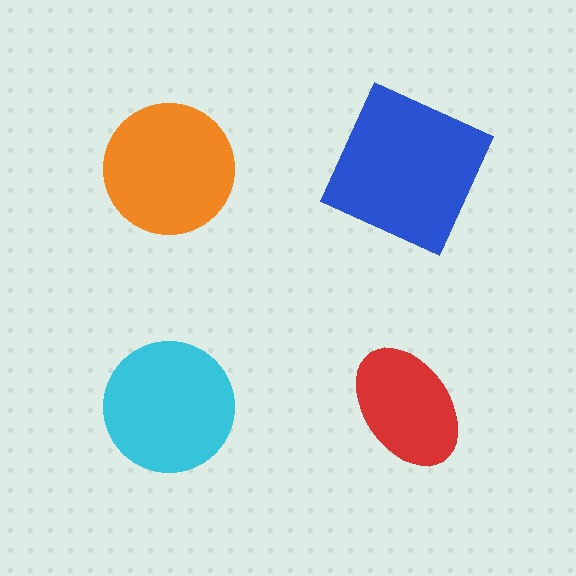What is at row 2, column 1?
A cyan circle.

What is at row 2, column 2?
A red ellipse.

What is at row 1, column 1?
An orange circle.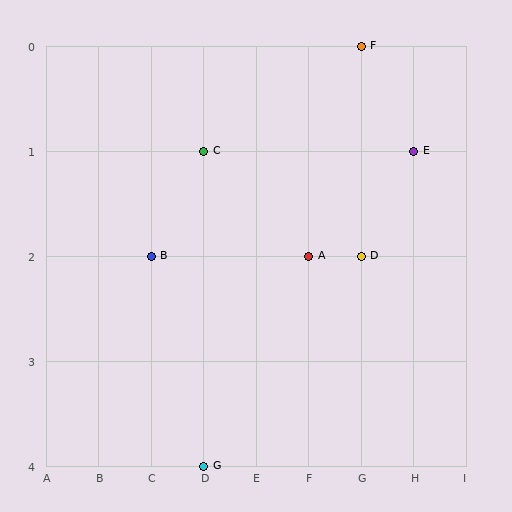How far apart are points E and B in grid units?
Points E and B are 5 columns and 1 row apart (about 5.1 grid units diagonally).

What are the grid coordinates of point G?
Point G is at grid coordinates (D, 4).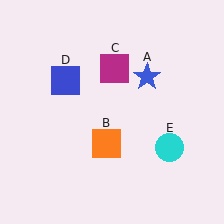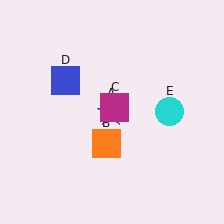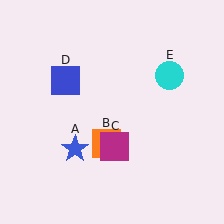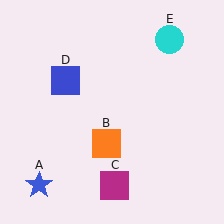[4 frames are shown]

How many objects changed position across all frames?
3 objects changed position: blue star (object A), magenta square (object C), cyan circle (object E).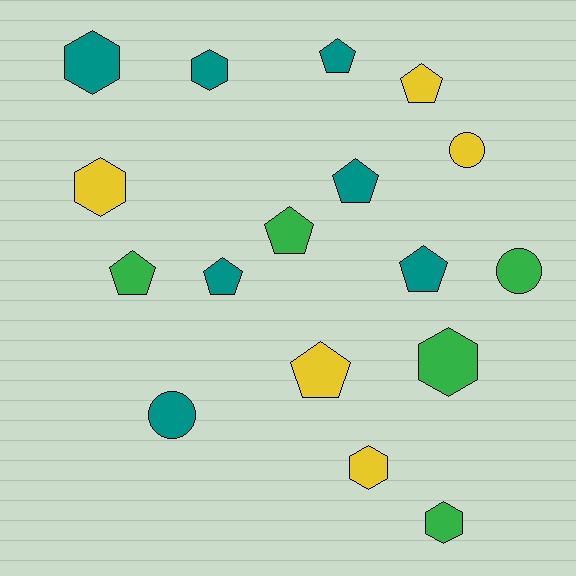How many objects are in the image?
There are 17 objects.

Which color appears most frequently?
Teal, with 7 objects.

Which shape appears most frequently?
Pentagon, with 8 objects.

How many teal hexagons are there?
There are 2 teal hexagons.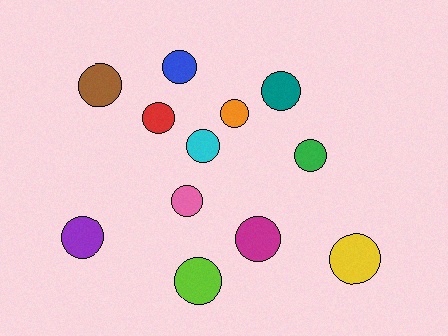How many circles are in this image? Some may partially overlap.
There are 12 circles.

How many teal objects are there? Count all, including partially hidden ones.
There is 1 teal object.